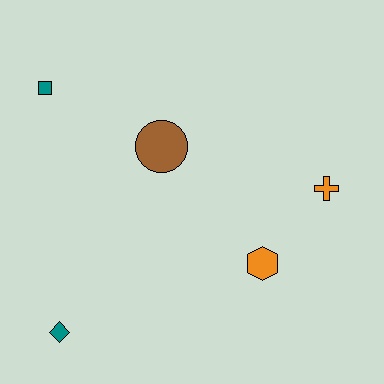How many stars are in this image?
There are no stars.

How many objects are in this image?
There are 5 objects.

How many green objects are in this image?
There are no green objects.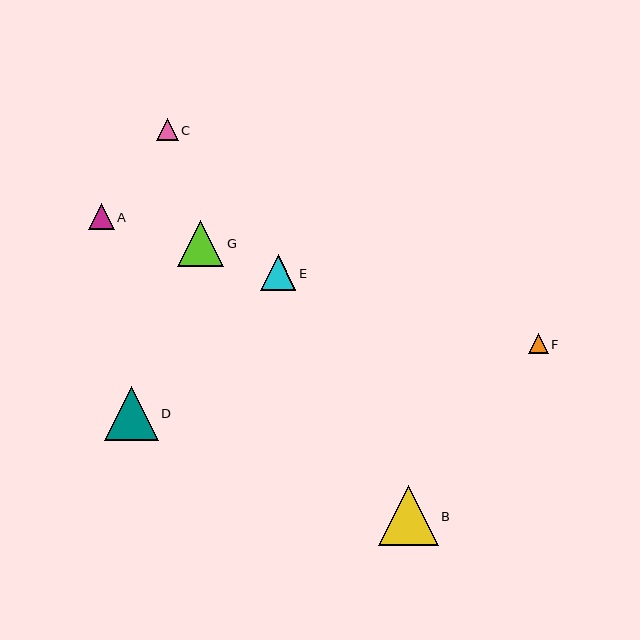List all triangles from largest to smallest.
From largest to smallest: B, D, G, E, A, C, F.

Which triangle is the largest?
Triangle B is the largest with a size of approximately 60 pixels.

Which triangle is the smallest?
Triangle F is the smallest with a size of approximately 20 pixels.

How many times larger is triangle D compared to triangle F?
Triangle D is approximately 2.7 times the size of triangle F.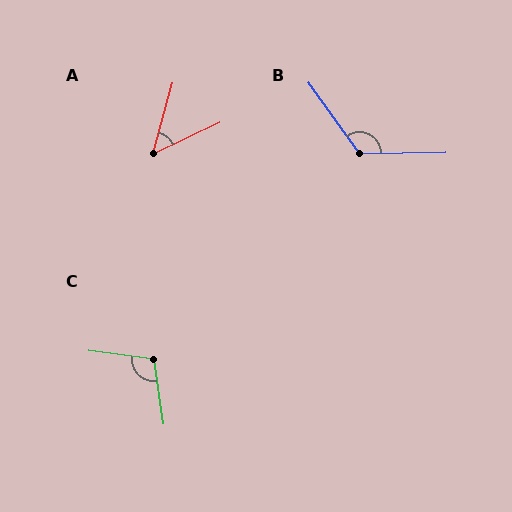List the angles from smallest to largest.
A (49°), C (106°), B (125°).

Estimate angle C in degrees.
Approximately 106 degrees.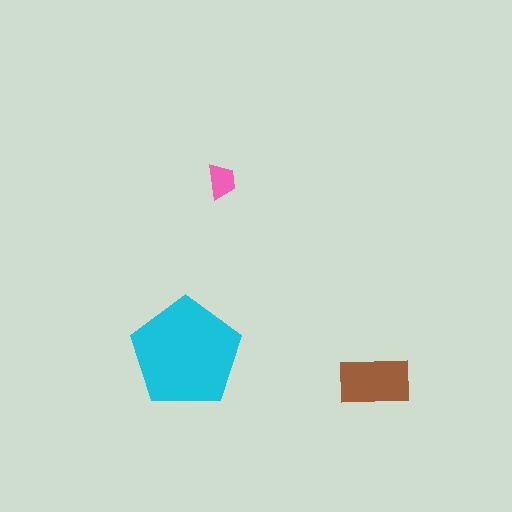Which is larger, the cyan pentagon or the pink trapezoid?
The cyan pentagon.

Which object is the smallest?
The pink trapezoid.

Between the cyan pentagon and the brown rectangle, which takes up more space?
The cyan pentagon.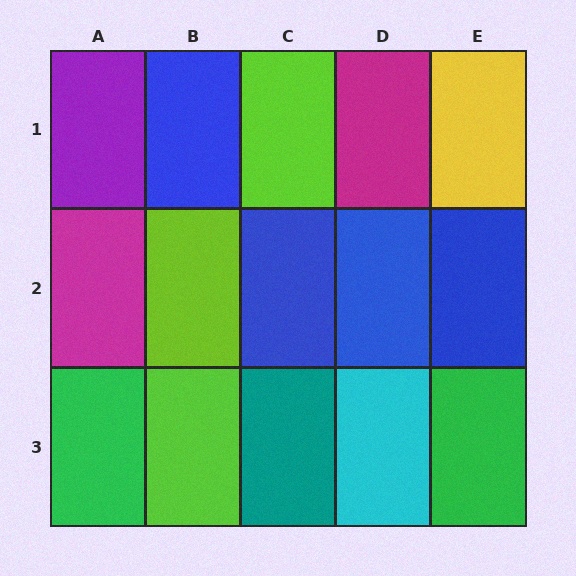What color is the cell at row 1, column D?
Magenta.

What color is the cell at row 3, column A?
Green.